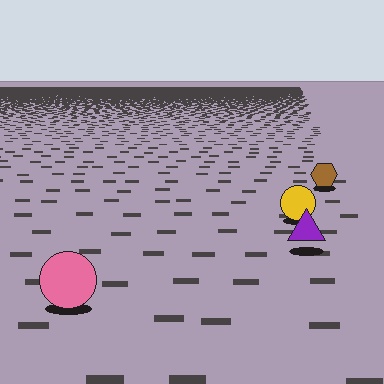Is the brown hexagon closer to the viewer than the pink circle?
No. The pink circle is closer — you can tell from the texture gradient: the ground texture is coarser near it.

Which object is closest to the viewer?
The pink circle is closest. The texture marks near it are larger and more spread out.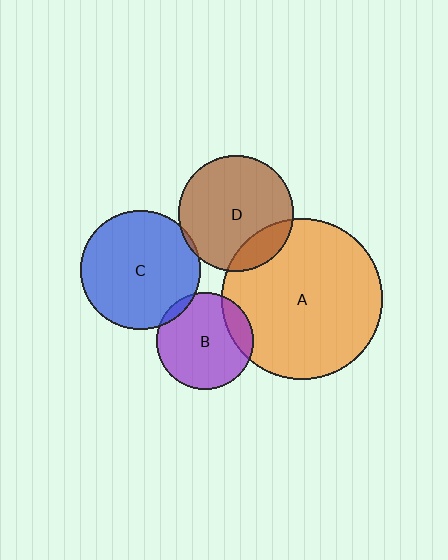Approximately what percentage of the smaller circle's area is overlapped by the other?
Approximately 15%.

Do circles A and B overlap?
Yes.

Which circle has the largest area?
Circle A (orange).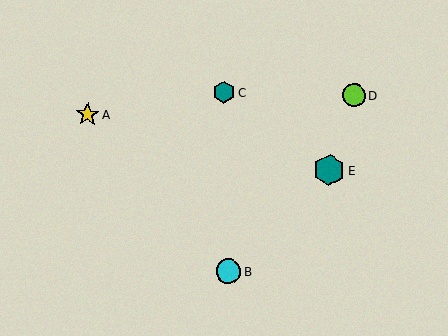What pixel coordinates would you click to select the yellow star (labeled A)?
Click at (88, 114) to select the yellow star A.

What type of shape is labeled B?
Shape B is a cyan circle.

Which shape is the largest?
The teal hexagon (labeled E) is the largest.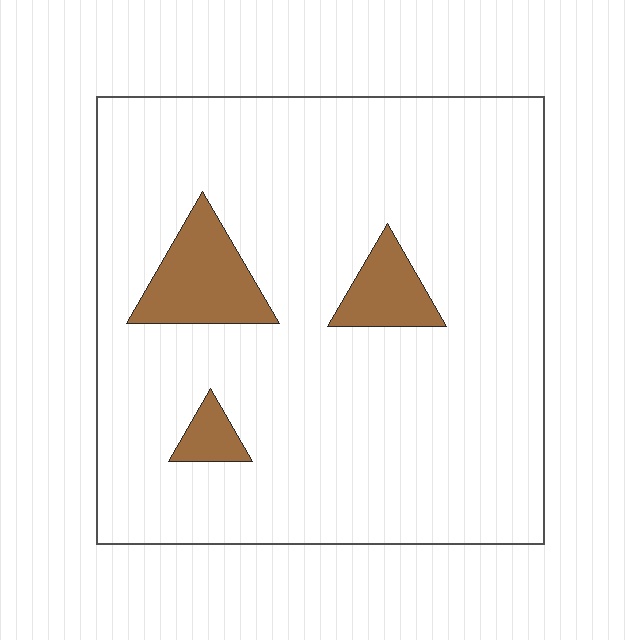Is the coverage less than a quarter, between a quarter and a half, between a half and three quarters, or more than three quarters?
Less than a quarter.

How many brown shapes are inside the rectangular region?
3.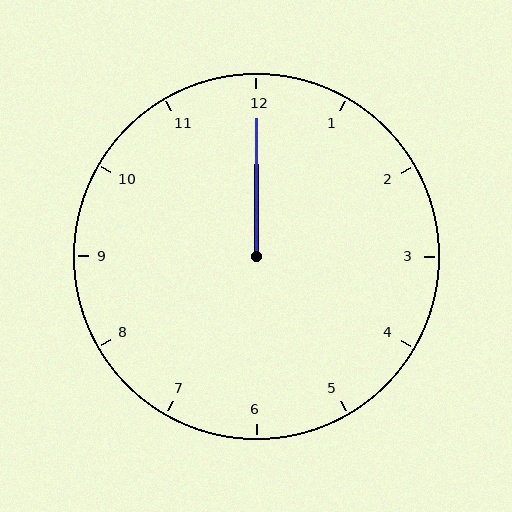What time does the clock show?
12:00.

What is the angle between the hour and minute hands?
Approximately 0 degrees.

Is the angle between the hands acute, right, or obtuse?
It is acute.